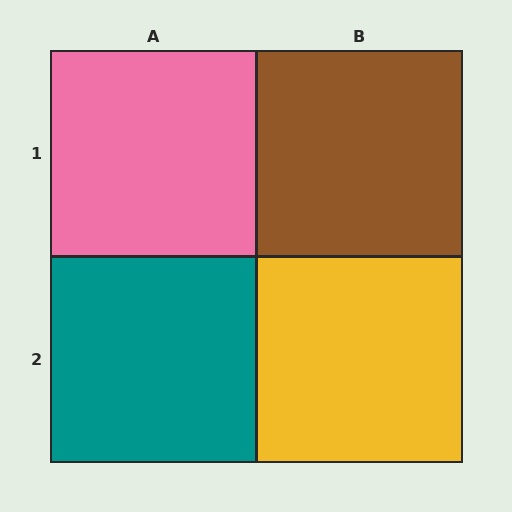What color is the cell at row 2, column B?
Yellow.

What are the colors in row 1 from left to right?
Pink, brown.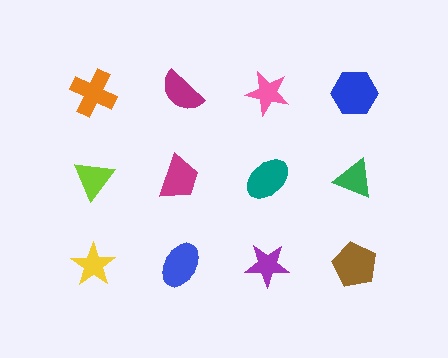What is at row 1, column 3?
A pink star.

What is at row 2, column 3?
A teal ellipse.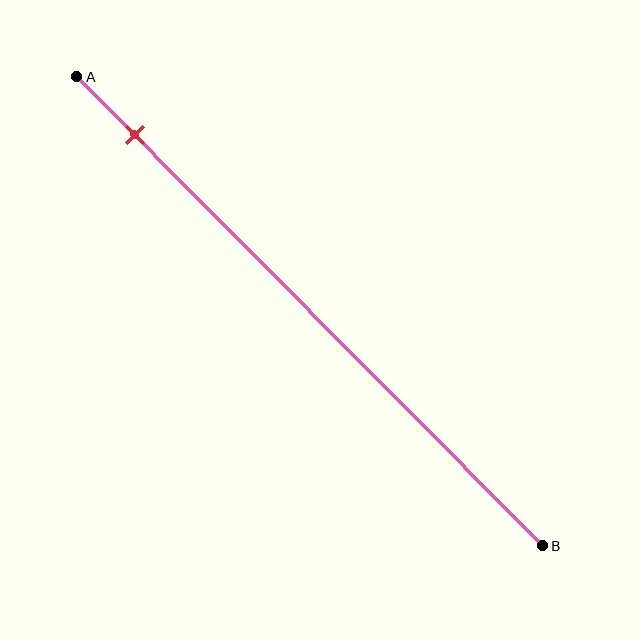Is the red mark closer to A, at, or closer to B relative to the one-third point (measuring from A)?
The red mark is closer to point A than the one-third point of segment AB.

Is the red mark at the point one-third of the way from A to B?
No, the mark is at about 10% from A, not at the 33% one-third point.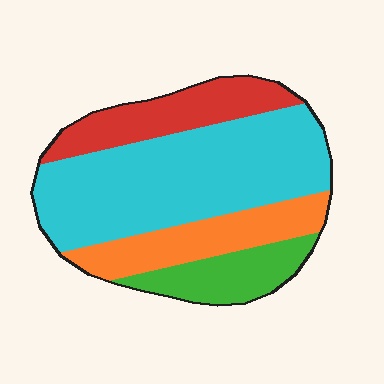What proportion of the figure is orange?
Orange covers around 20% of the figure.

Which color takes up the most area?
Cyan, at roughly 50%.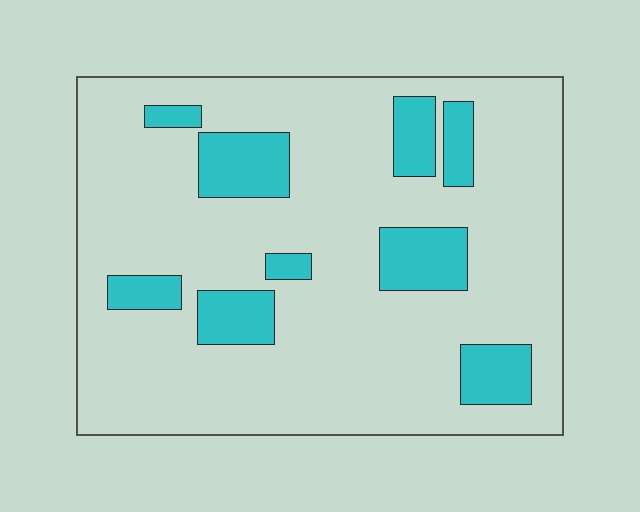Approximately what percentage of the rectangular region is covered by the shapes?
Approximately 20%.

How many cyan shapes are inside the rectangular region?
9.